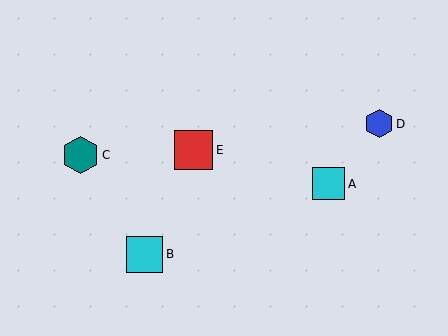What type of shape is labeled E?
Shape E is a red square.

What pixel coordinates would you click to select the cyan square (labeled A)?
Click at (329, 184) to select the cyan square A.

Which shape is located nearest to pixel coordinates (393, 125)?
The blue hexagon (labeled D) at (379, 124) is nearest to that location.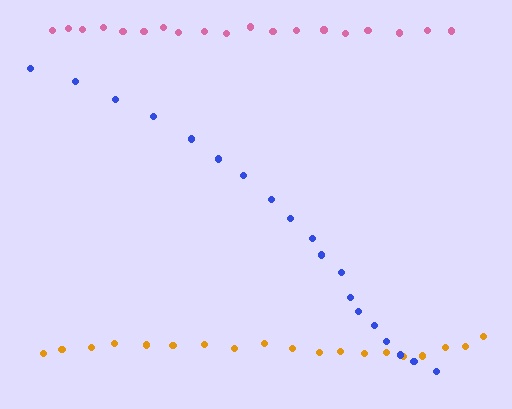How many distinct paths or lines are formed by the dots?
There are 3 distinct paths.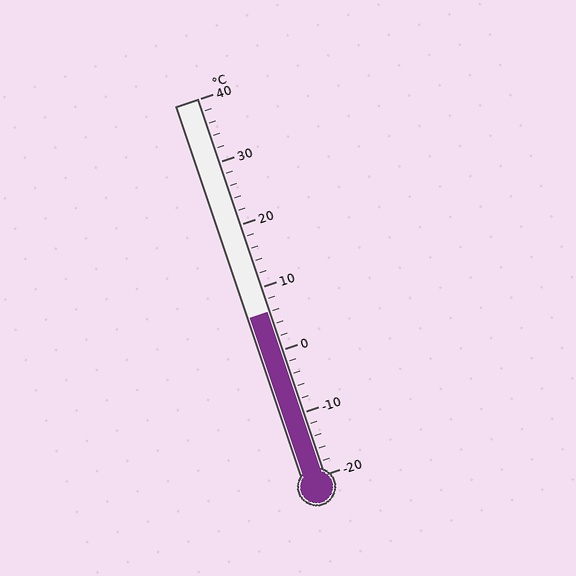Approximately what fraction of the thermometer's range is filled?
The thermometer is filled to approximately 45% of its range.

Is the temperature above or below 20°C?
The temperature is below 20°C.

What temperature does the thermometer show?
The thermometer shows approximately 6°C.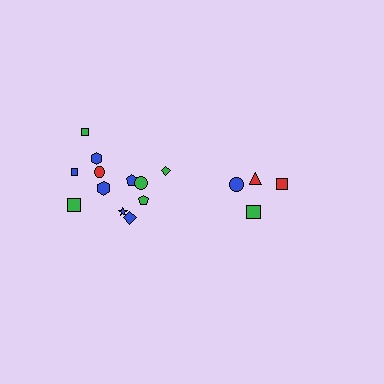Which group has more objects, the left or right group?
The left group.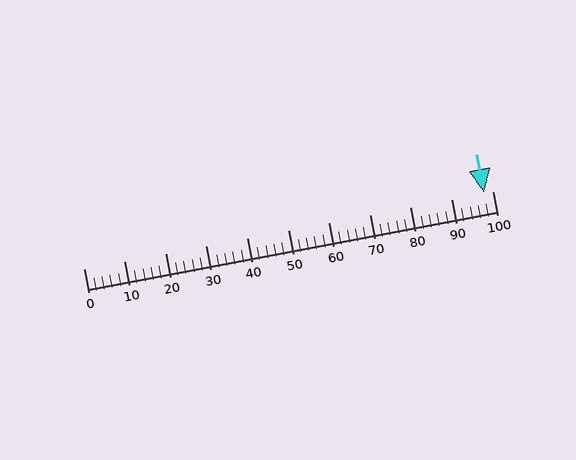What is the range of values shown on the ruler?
The ruler shows values from 0 to 100.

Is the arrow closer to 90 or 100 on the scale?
The arrow is closer to 100.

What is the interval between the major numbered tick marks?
The major tick marks are spaced 10 units apart.